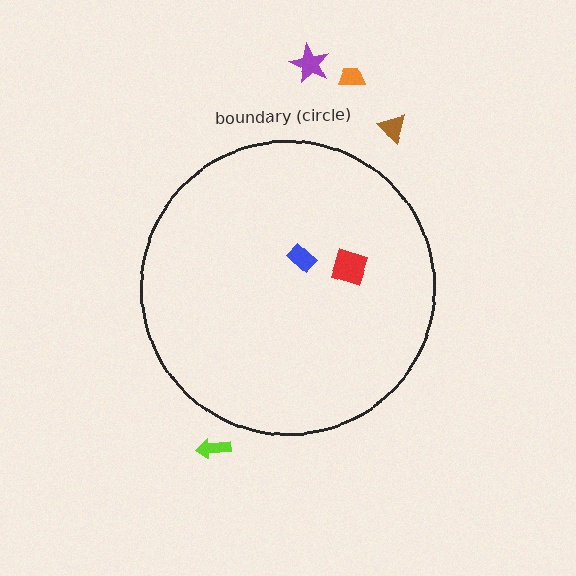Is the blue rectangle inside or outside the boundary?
Inside.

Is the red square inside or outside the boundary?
Inside.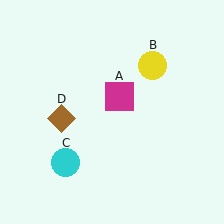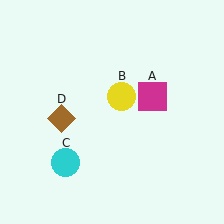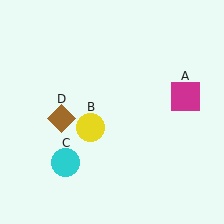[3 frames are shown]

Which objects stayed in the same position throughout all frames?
Cyan circle (object C) and brown diamond (object D) remained stationary.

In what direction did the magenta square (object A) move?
The magenta square (object A) moved right.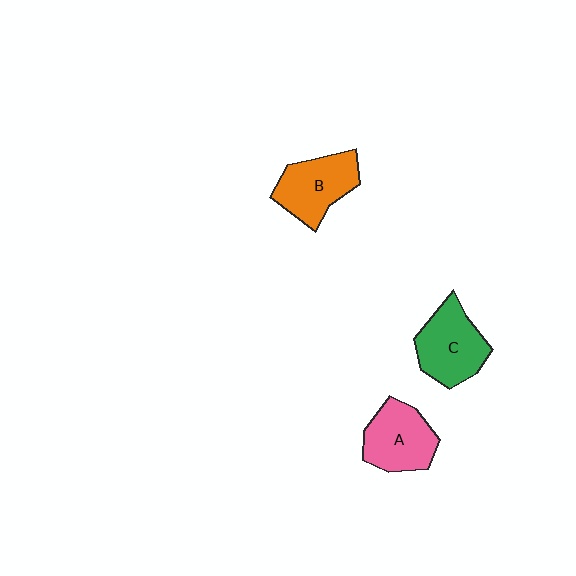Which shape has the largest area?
Shape C (green).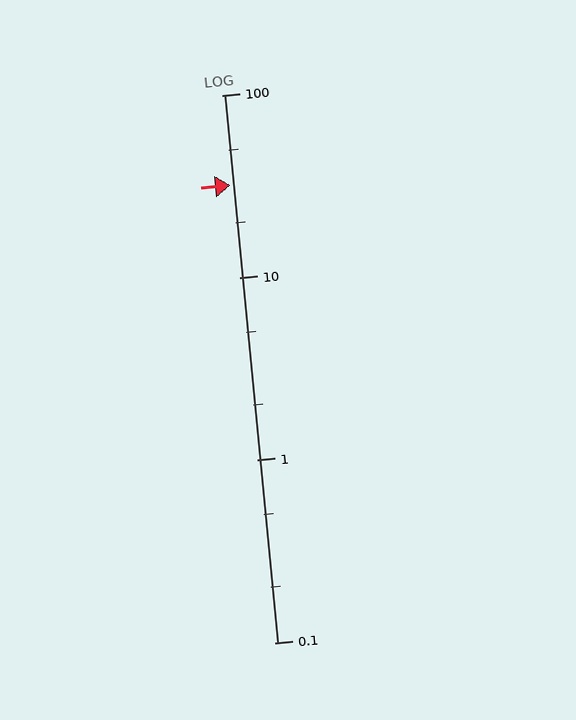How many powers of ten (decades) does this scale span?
The scale spans 3 decades, from 0.1 to 100.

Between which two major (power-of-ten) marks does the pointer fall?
The pointer is between 10 and 100.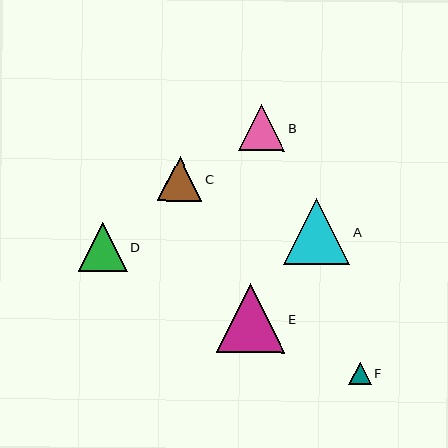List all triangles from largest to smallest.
From largest to smallest: E, A, D, B, C, F.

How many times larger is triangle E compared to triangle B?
Triangle E is approximately 1.5 times the size of triangle B.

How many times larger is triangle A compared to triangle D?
Triangle A is approximately 1.4 times the size of triangle D.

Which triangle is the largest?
Triangle E is the largest with a size of approximately 69 pixels.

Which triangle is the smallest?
Triangle F is the smallest with a size of approximately 23 pixels.